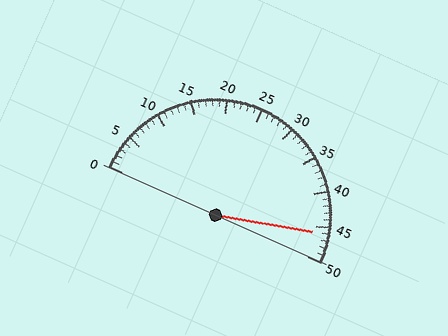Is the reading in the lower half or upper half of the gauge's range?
The reading is in the upper half of the range (0 to 50).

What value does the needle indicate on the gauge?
The needle indicates approximately 46.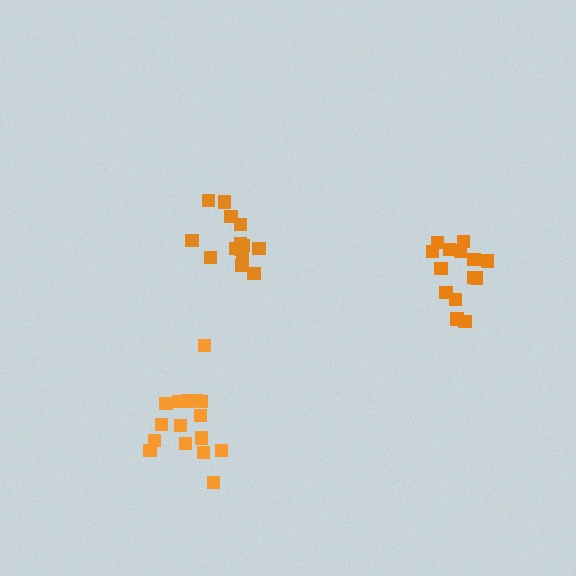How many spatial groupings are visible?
There are 3 spatial groupings.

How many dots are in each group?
Group 1: 14 dots, Group 2: 14 dots, Group 3: 16 dots (44 total).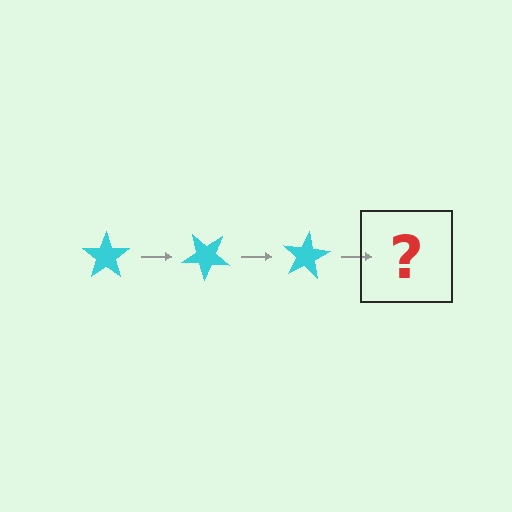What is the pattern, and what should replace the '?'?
The pattern is that the star rotates 40 degrees each step. The '?' should be a cyan star rotated 120 degrees.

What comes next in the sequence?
The next element should be a cyan star rotated 120 degrees.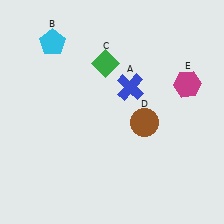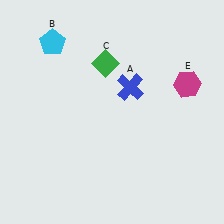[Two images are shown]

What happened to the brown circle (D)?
The brown circle (D) was removed in Image 2. It was in the bottom-right area of Image 1.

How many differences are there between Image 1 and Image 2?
There is 1 difference between the two images.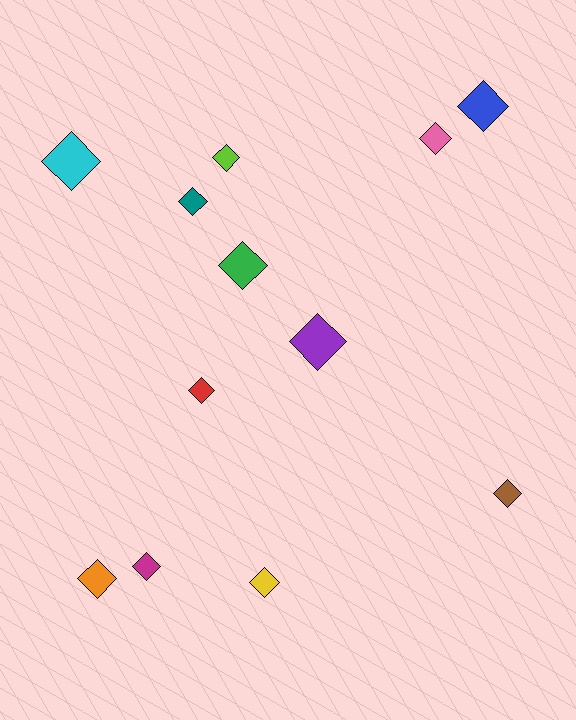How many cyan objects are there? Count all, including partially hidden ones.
There is 1 cyan object.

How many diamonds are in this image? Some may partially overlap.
There are 12 diamonds.